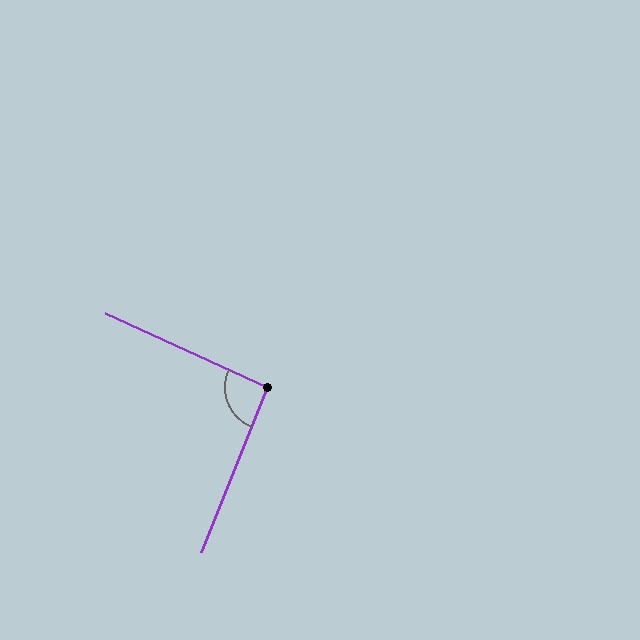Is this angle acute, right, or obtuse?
It is approximately a right angle.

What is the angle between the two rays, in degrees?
Approximately 93 degrees.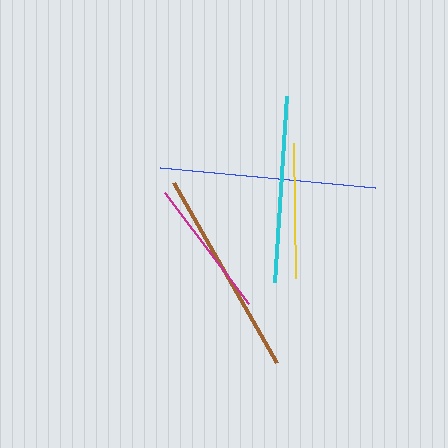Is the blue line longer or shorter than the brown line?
The blue line is longer than the brown line.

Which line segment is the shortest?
The yellow line is the shortest at approximately 135 pixels.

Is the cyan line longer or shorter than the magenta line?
The cyan line is longer than the magenta line.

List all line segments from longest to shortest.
From longest to shortest: blue, brown, cyan, magenta, yellow.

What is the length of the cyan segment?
The cyan segment is approximately 187 pixels long.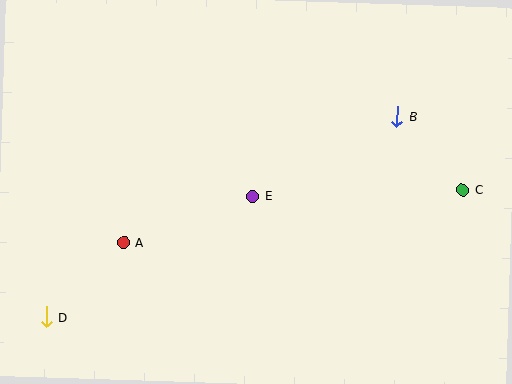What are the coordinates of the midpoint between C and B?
The midpoint between C and B is at (430, 153).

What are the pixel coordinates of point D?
Point D is at (46, 317).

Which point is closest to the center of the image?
Point E at (252, 196) is closest to the center.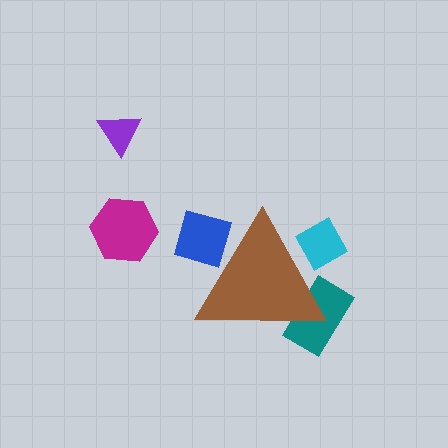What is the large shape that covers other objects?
A brown triangle.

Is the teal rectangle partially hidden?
Yes, the teal rectangle is partially hidden behind the brown triangle.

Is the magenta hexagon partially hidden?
No, the magenta hexagon is fully visible.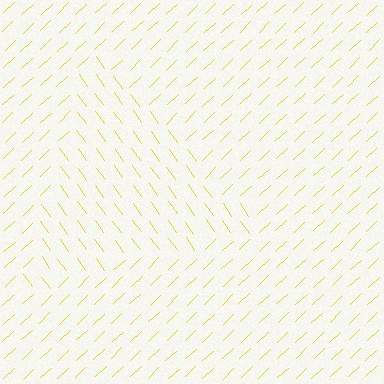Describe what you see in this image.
The image is filled with small yellow line segments. A triangle region in the image has lines oriented differently from the surrounding lines, creating a visible texture boundary.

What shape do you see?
I see a triangle.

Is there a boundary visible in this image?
Yes, there is a texture boundary formed by a change in line orientation.